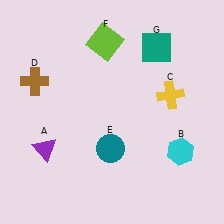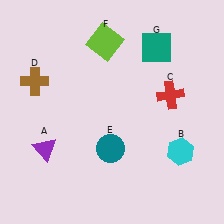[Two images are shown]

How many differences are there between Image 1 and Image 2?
There is 1 difference between the two images.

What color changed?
The cross (C) changed from yellow in Image 1 to red in Image 2.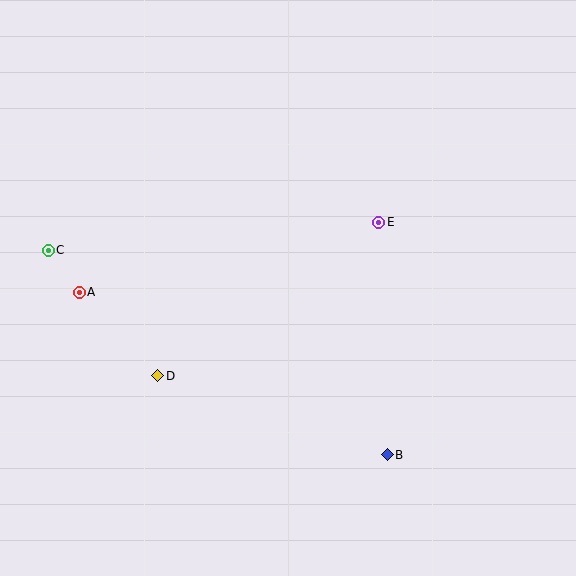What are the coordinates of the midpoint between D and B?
The midpoint between D and B is at (272, 415).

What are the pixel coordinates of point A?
Point A is at (79, 292).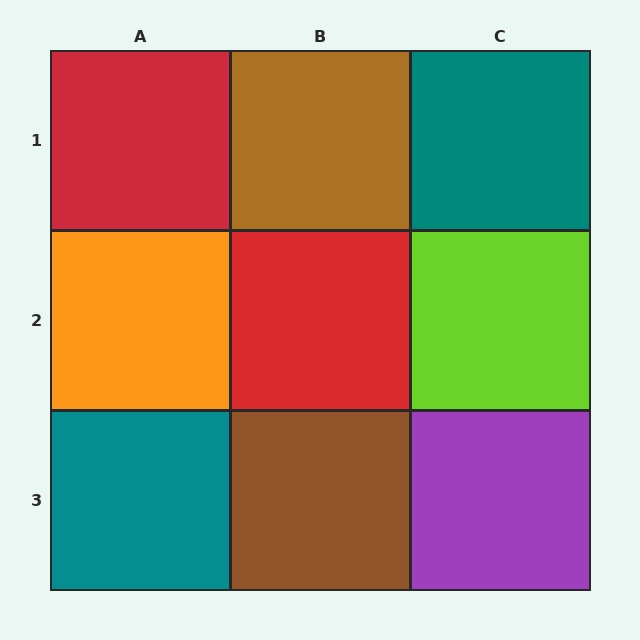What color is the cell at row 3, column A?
Teal.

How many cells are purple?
1 cell is purple.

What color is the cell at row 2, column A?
Orange.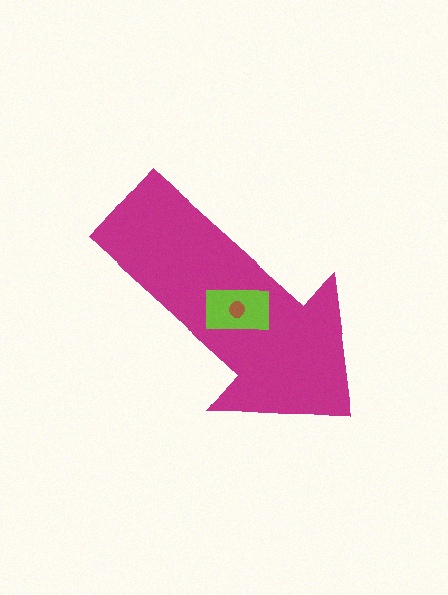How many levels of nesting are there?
3.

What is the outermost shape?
The magenta arrow.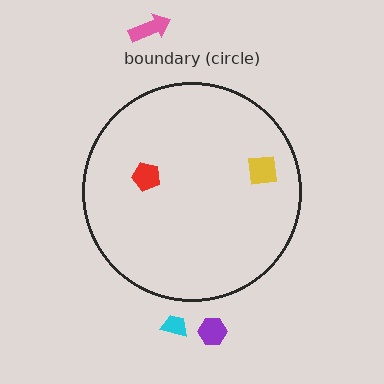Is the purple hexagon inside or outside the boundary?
Outside.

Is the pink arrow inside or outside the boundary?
Outside.